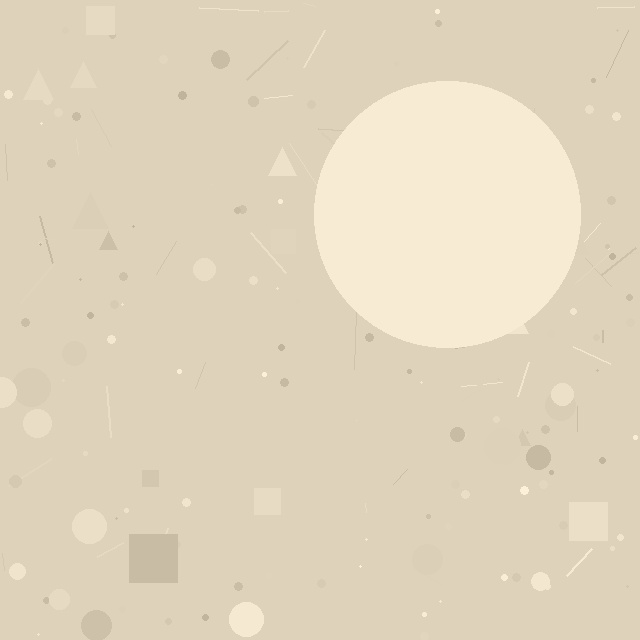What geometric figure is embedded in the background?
A circle is embedded in the background.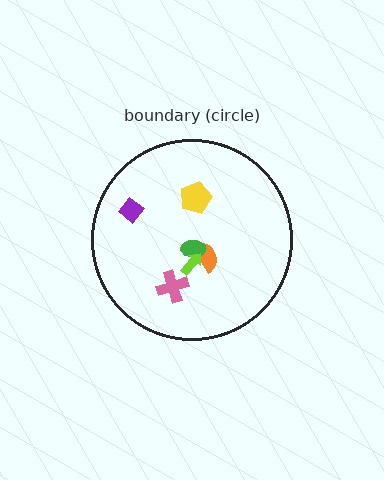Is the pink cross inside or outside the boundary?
Inside.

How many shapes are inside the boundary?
6 inside, 0 outside.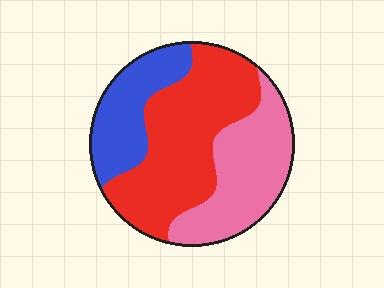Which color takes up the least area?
Blue, at roughly 20%.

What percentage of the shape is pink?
Pink covers about 30% of the shape.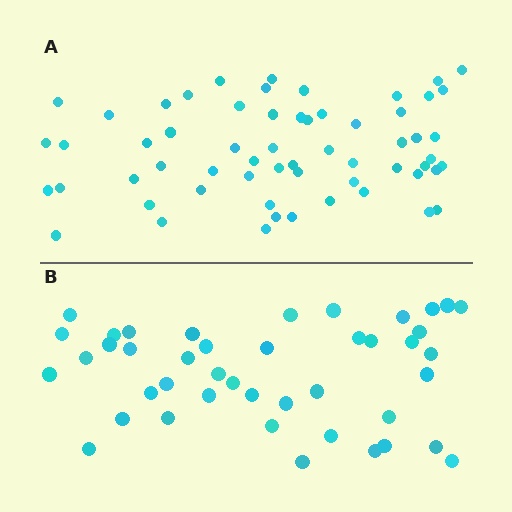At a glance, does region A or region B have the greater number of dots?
Region A (the top region) has more dots.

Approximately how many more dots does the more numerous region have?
Region A has approximately 15 more dots than region B.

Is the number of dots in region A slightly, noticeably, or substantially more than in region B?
Region A has noticeably more, but not dramatically so. The ratio is roughly 1.4 to 1.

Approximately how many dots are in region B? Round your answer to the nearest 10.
About 40 dots. (The exact count is 43, which rounds to 40.)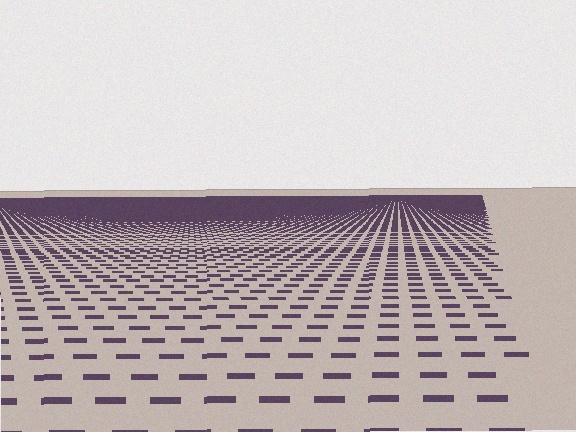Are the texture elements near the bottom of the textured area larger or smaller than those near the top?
Larger. Near the bottom, elements are closer to the viewer and appear at a bigger on-screen size.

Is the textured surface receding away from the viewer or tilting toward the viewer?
The surface is receding away from the viewer. Texture elements get smaller and denser toward the top.